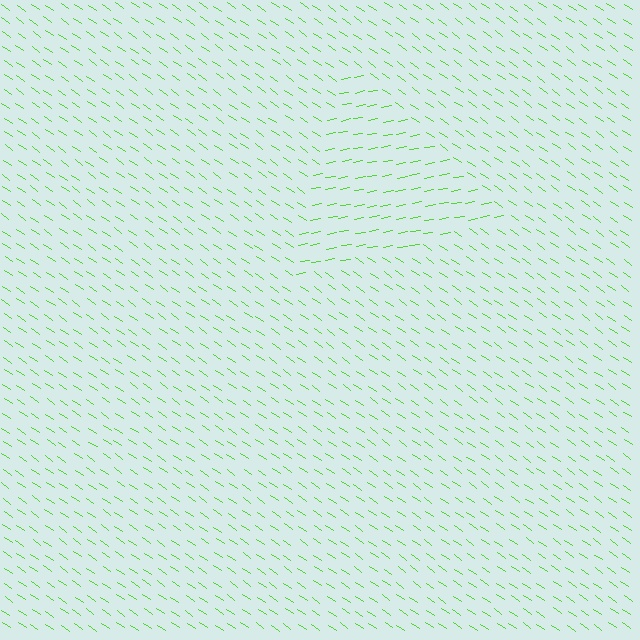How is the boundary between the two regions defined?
The boundary is defined purely by a change in line orientation (approximately 45 degrees difference). All lines are the same color and thickness.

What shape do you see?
I see a triangle.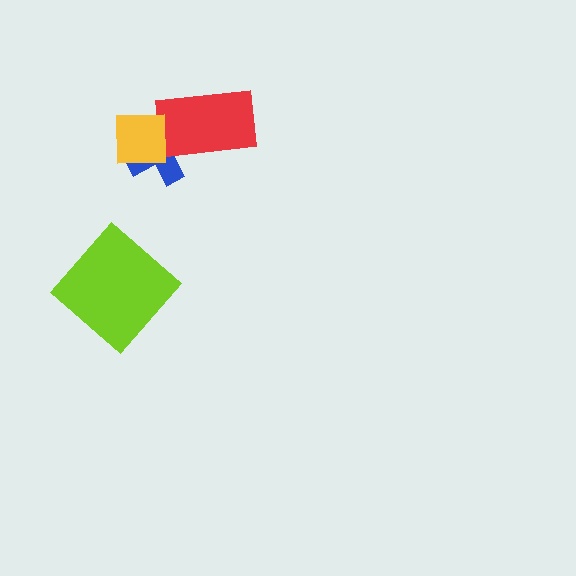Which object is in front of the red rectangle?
The yellow square is in front of the red rectangle.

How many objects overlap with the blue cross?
2 objects overlap with the blue cross.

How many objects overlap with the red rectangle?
2 objects overlap with the red rectangle.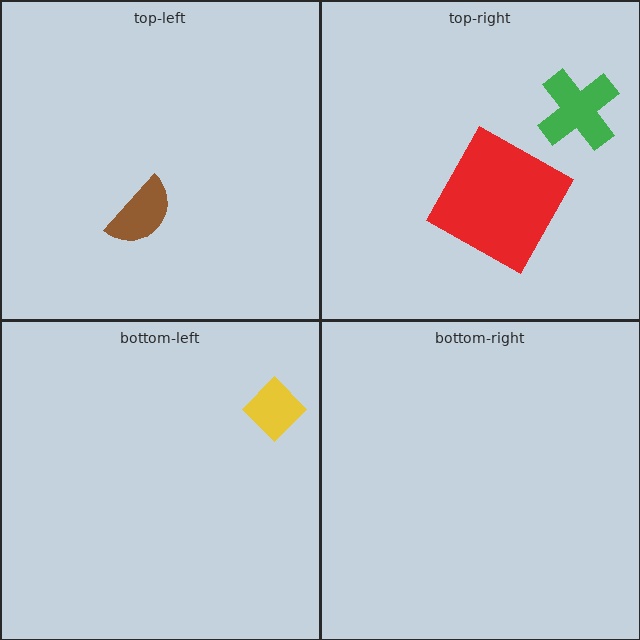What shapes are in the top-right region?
The red square, the green cross.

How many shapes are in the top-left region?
1.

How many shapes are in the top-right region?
2.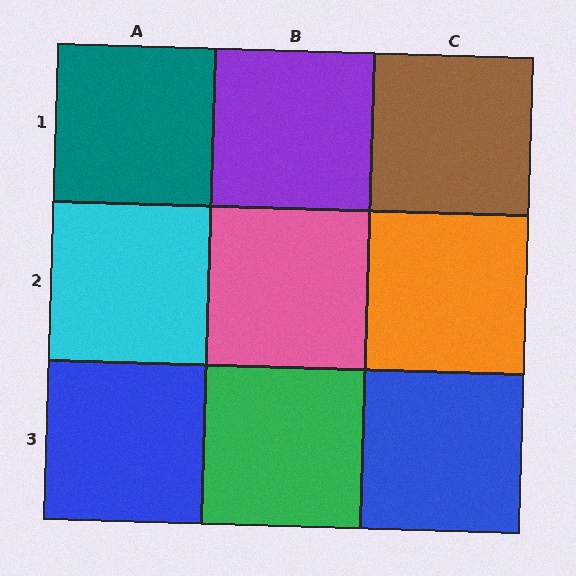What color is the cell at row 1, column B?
Purple.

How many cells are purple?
1 cell is purple.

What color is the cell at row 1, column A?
Teal.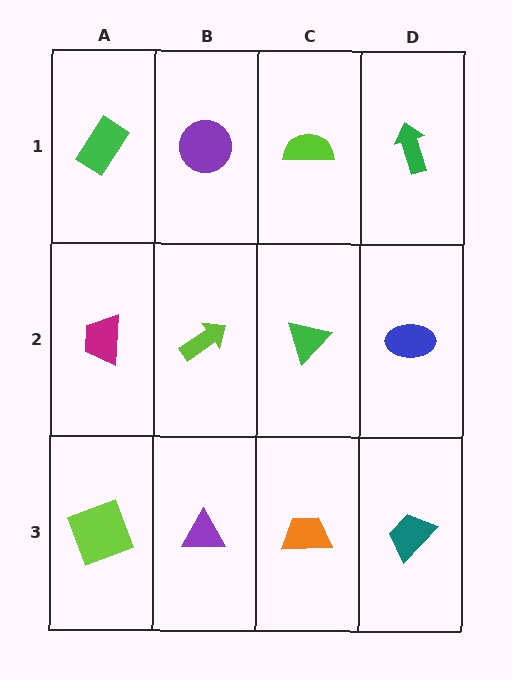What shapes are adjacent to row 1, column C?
A green triangle (row 2, column C), a purple circle (row 1, column B), a green arrow (row 1, column D).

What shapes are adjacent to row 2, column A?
A green rectangle (row 1, column A), a lime square (row 3, column A), a lime arrow (row 2, column B).